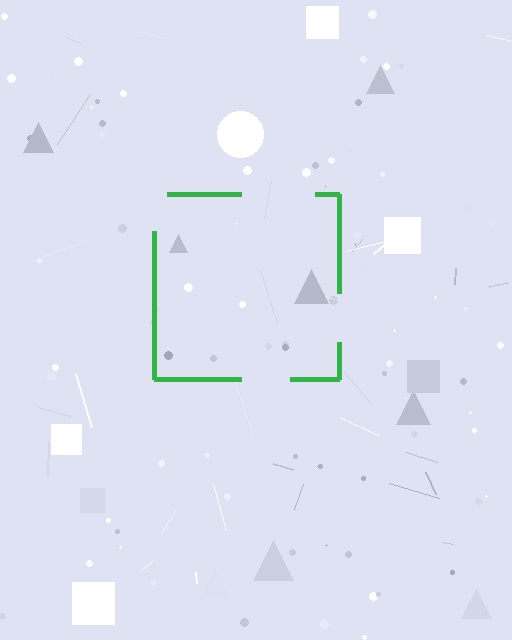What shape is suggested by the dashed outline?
The dashed outline suggests a square.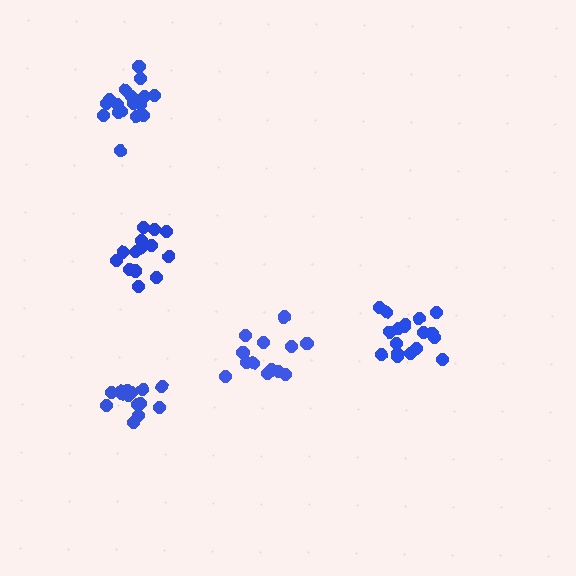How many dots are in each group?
Group 1: 17 dots, Group 2: 14 dots, Group 3: 18 dots, Group 4: 15 dots, Group 5: 15 dots (79 total).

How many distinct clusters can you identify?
There are 5 distinct clusters.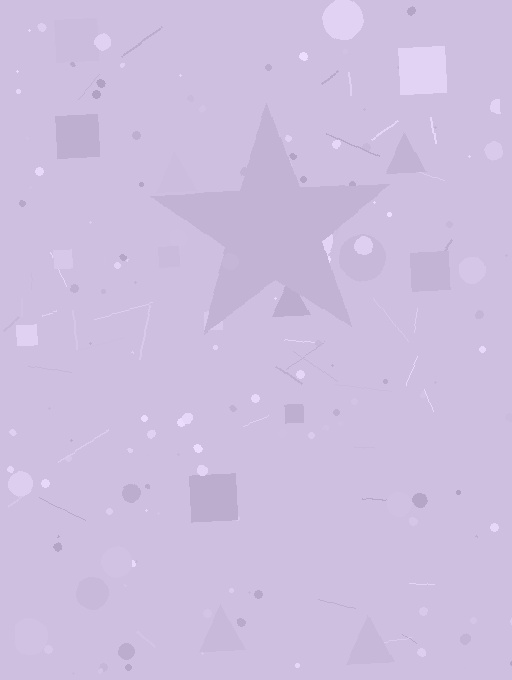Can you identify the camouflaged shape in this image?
The camouflaged shape is a star.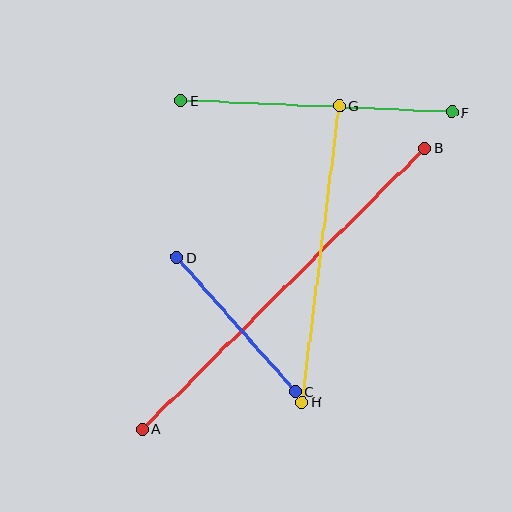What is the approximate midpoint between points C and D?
The midpoint is at approximately (236, 324) pixels.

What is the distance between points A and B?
The distance is approximately 399 pixels.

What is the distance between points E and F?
The distance is approximately 271 pixels.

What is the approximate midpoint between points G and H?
The midpoint is at approximately (321, 254) pixels.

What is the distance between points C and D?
The distance is approximately 179 pixels.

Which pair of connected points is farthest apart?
Points A and B are farthest apart.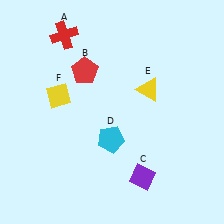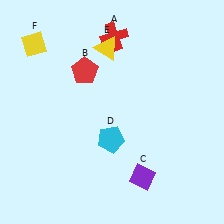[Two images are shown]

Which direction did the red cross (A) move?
The red cross (A) moved right.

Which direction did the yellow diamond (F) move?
The yellow diamond (F) moved up.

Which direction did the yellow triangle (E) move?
The yellow triangle (E) moved left.